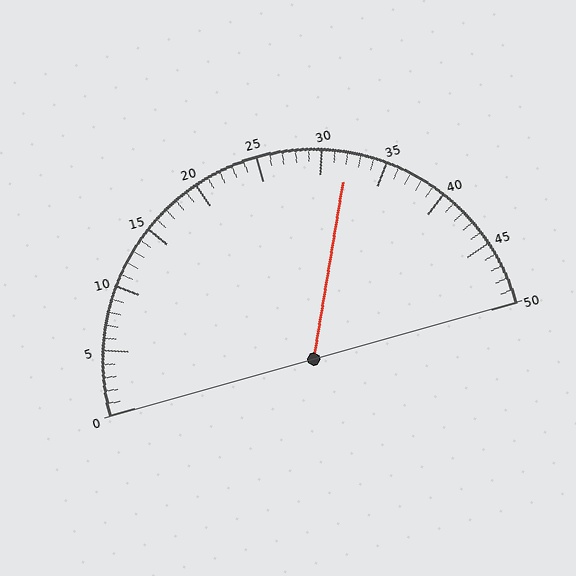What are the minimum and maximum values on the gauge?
The gauge ranges from 0 to 50.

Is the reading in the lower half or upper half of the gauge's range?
The reading is in the upper half of the range (0 to 50).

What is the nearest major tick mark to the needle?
The nearest major tick mark is 30.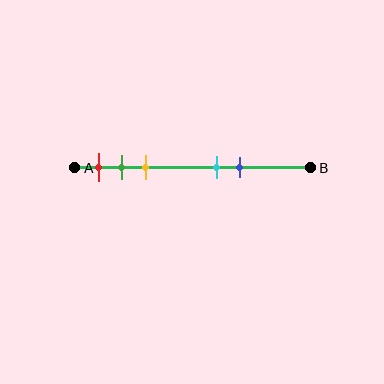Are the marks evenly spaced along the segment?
No, the marks are not evenly spaced.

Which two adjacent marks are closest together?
The green and yellow marks are the closest adjacent pair.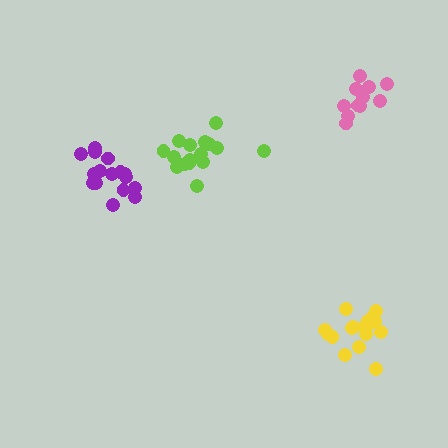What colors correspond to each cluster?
The clusters are colored: purple, pink, lime, yellow.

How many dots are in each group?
Group 1: 16 dots, Group 2: 11 dots, Group 3: 16 dots, Group 4: 17 dots (60 total).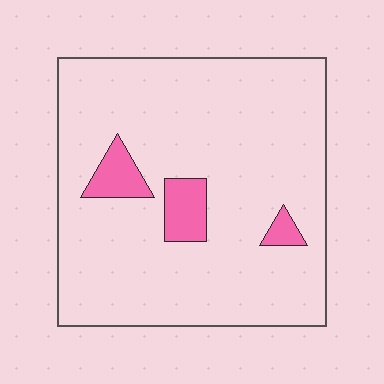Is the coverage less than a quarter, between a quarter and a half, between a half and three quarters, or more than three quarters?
Less than a quarter.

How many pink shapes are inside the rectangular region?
3.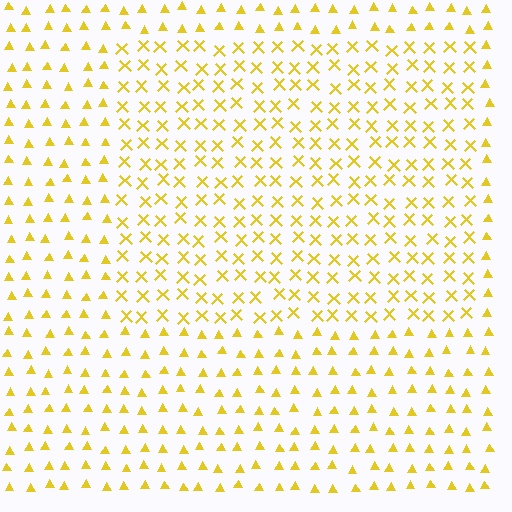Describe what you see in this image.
The image is filled with small yellow elements arranged in a uniform grid. A rectangle-shaped region contains X marks, while the surrounding area contains triangles. The boundary is defined purely by the change in element shape.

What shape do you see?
I see a rectangle.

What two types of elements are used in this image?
The image uses X marks inside the rectangle region and triangles outside it.